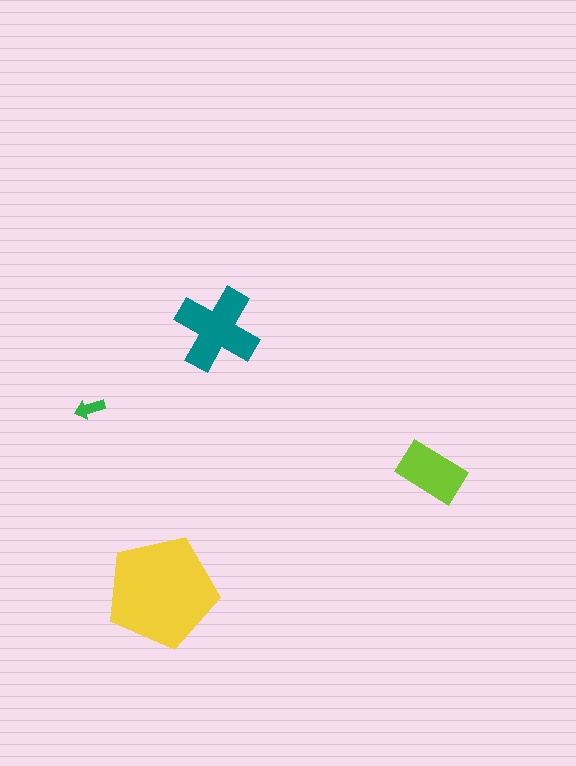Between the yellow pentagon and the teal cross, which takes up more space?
The yellow pentagon.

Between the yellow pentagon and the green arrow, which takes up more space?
The yellow pentagon.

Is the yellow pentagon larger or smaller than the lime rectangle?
Larger.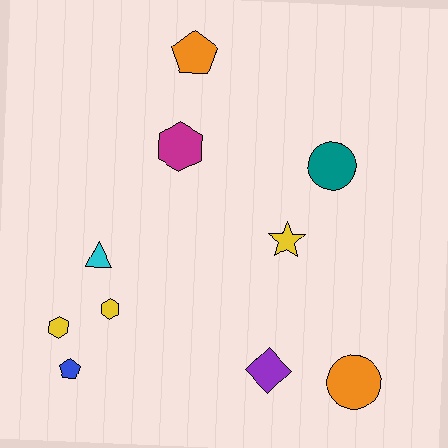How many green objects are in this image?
There are no green objects.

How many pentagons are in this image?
There are 2 pentagons.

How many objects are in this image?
There are 10 objects.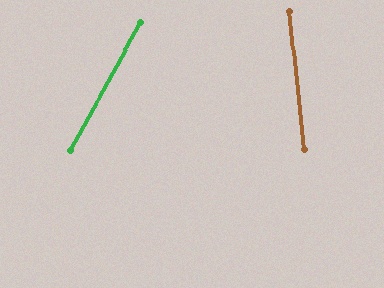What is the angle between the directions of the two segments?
Approximately 35 degrees.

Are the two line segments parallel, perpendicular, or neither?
Neither parallel nor perpendicular — they differ by about 35°.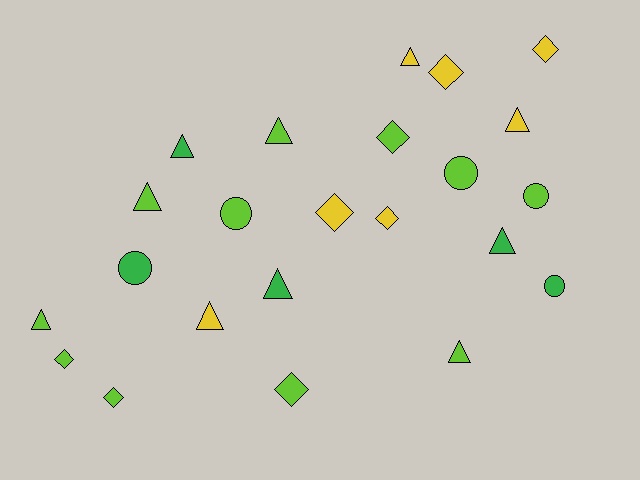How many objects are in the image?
There are 23 objects.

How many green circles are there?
There are 2 green circles.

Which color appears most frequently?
Lime, with 11 objects.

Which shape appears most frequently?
Triangle, with 10 objects.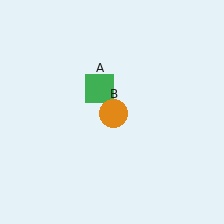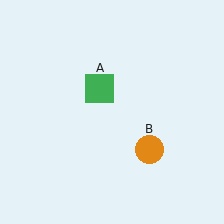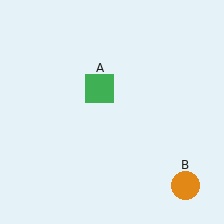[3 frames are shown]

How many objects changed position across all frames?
1 object changed position: orange circle (object B).